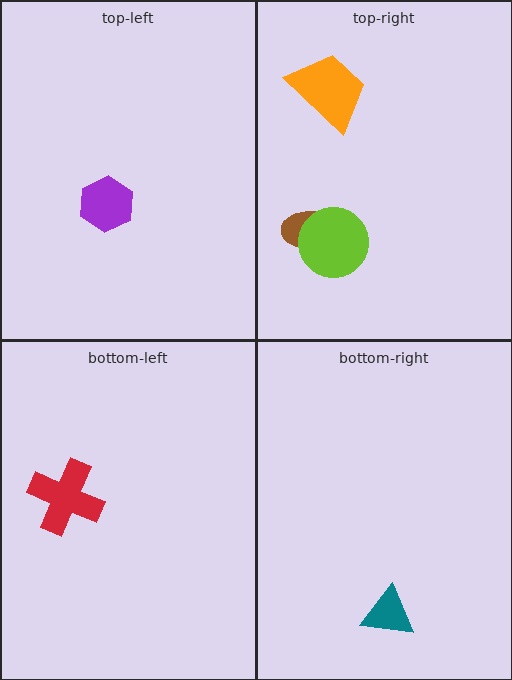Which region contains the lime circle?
The top-right region.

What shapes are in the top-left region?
The purple hexagon.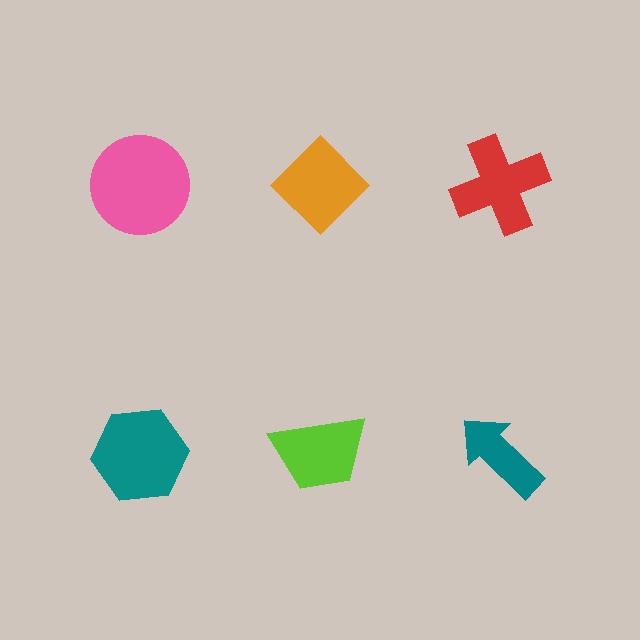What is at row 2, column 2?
A lime trapezoid.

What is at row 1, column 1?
A pink circle.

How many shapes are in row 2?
3 shapes.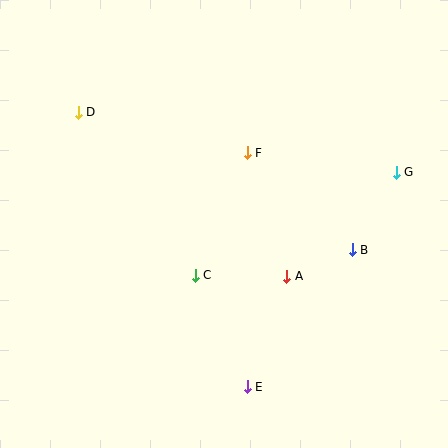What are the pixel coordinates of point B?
Point B is at (352, 250).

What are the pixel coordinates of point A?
Point A is at (287, 276).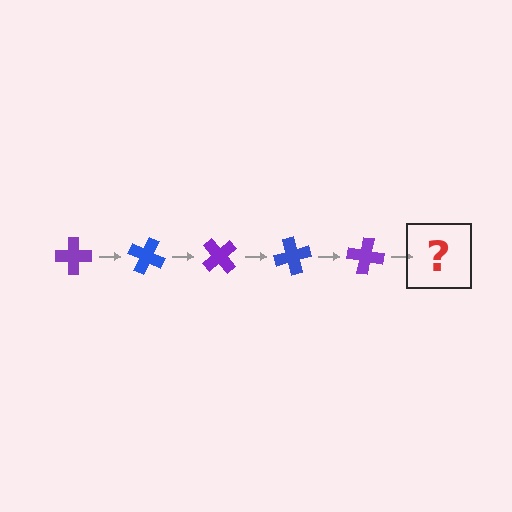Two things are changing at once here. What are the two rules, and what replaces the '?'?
The two rules are that it rotates 25 degrees each step and the color cycles through purple and blue. The '?' should be a blue cross, rotated 125 degrees from the start.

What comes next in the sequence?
The next element should be a blue cross, rotated 125 degrees from the start.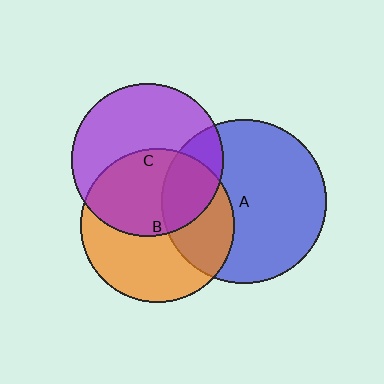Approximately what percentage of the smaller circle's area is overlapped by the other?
Approximately 25%.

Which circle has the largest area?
Circle A (blue).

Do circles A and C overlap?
Yes.